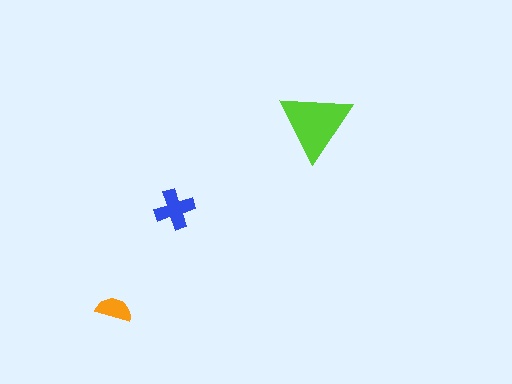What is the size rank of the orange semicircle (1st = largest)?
3rd.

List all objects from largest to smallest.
The lime triangle, the blue cross, the orange semicircle.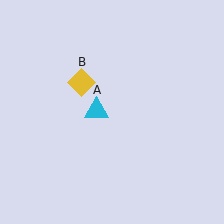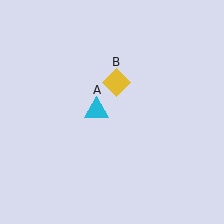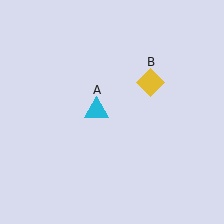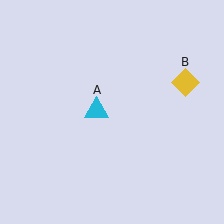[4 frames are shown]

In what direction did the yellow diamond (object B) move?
The yellow diamond (object B) moved right.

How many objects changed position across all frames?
1 object changed position: yellow diamond (object B).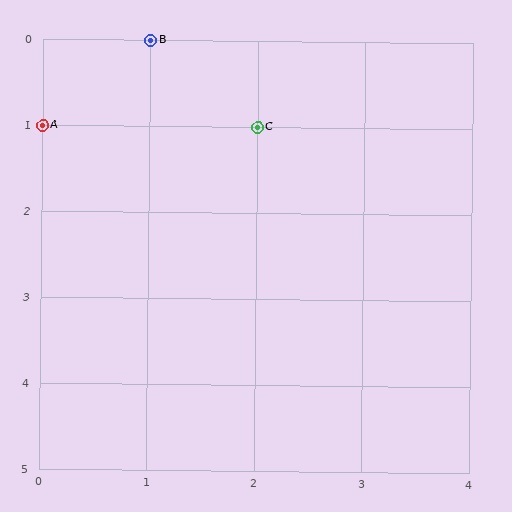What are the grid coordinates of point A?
Point A is at grid coordinates (0, 1).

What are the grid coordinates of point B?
Point B is at grid coordinates (1, 0).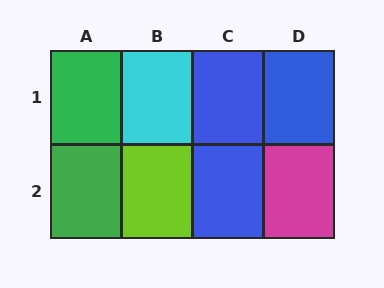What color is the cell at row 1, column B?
Cyan.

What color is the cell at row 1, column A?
Green.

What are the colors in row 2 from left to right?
Green, lime, blue, magenta.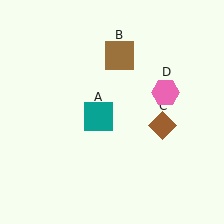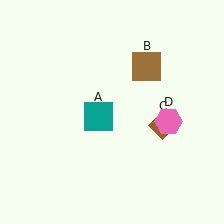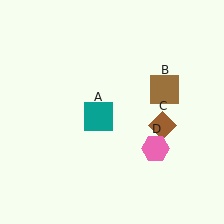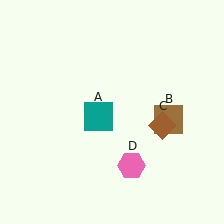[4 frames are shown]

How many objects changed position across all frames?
2 objects changed position: brown square (object B), pink hexagon (object D).